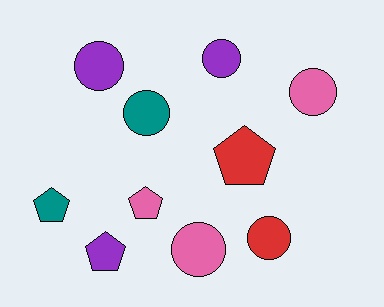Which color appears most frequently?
Purple, with 3 objects.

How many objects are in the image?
There are 10 objects.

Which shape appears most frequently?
Circle, with 6 objects.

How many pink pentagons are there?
There is 1 pink pentagon.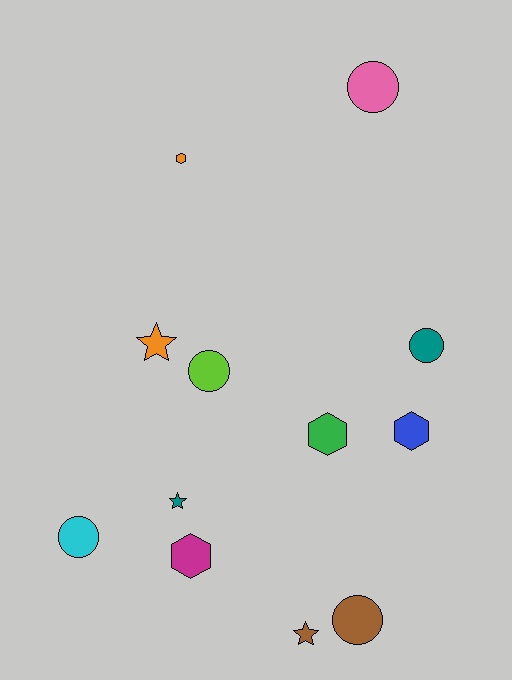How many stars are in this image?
There are 3 stars.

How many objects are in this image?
There are 12 objects.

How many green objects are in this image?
There is 1 green object.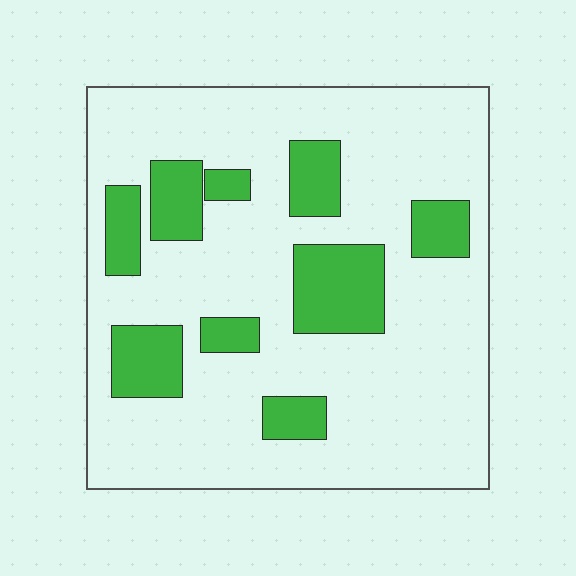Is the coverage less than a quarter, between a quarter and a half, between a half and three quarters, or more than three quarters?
Less than a quarter.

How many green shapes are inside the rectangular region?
9.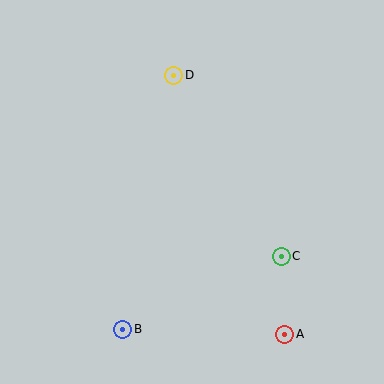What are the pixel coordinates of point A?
Point A is at (285, 334).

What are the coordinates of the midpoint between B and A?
The midpoint between B and A is at (204, 332).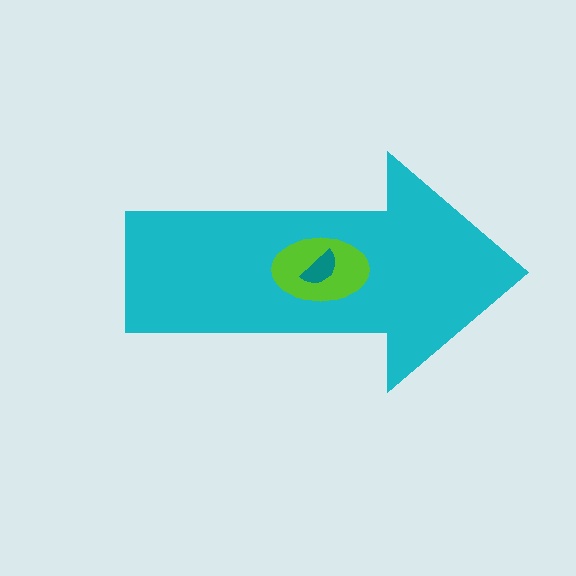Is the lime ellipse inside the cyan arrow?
Yes.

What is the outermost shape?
The cyan arrow.